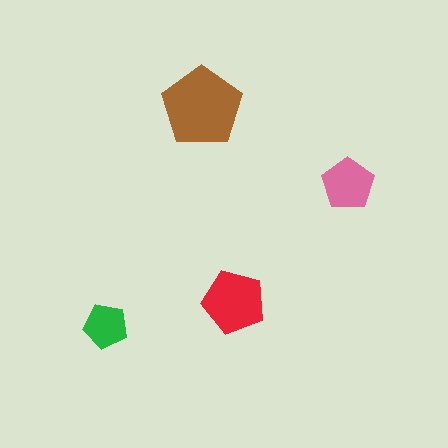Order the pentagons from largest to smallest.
the brown one, the red one, the pink one, the green one.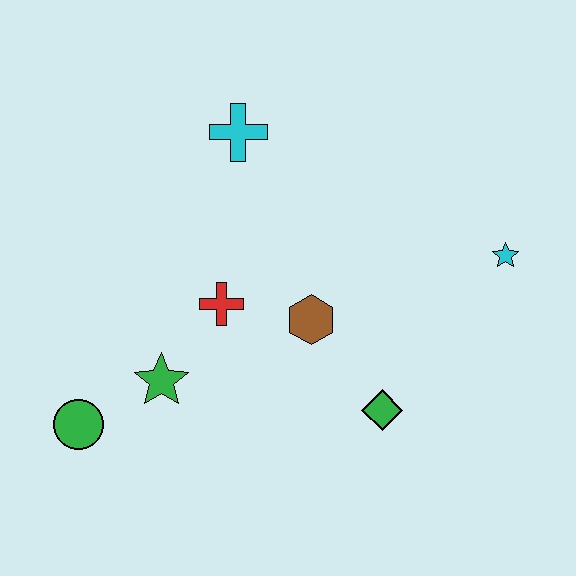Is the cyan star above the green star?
Yes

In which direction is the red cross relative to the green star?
The red cross is above the green star.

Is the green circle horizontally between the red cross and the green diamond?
No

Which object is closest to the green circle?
The green star is closest to the green circle.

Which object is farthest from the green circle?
The cyan star is farthest from the green circle.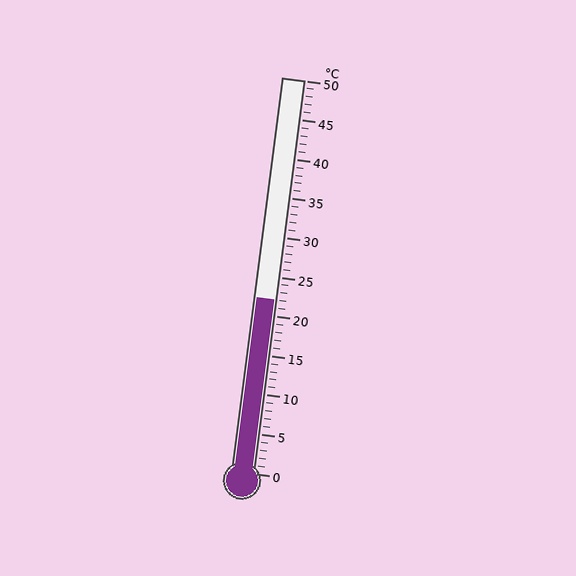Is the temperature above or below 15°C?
The temperature is above 15°C.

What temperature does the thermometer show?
The thermometer shows approximately 22°C.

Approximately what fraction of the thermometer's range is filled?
The thermometer is filled to approximately 45% of its range.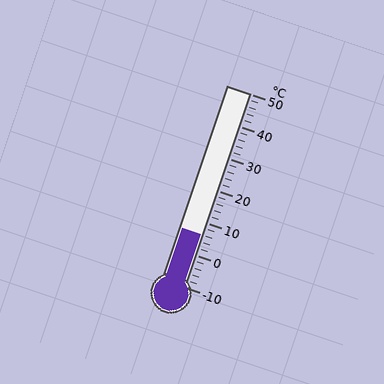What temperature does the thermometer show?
The thermometer shows approximately 6°C.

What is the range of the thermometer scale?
The thermometer scale ranges from -10°C to 50°C.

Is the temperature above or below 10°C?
The temperature is below 10°C.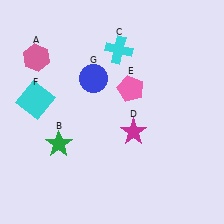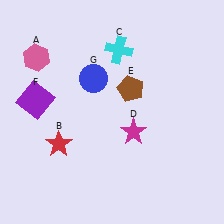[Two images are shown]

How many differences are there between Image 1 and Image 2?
There are 3 differences between the two images.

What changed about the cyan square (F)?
In Image 1, F is cyan. In Image 2, it changed to purple.